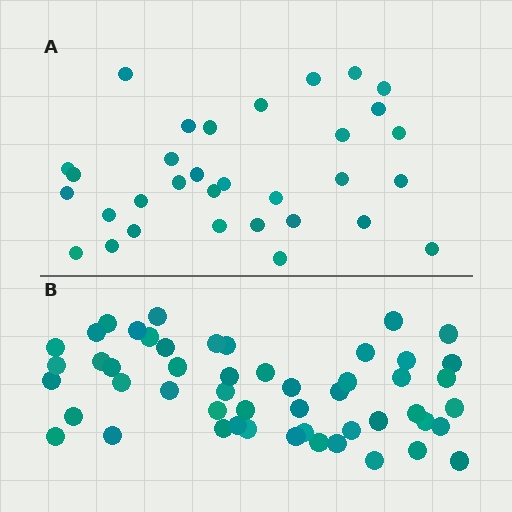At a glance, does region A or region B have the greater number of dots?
Region B (the bottom region) has more dots.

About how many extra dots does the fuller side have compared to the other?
Region B has approximately 20 more dots than region A.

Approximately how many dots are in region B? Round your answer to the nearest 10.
About 50 dots. (The exact count is 51, which rounds to 50.)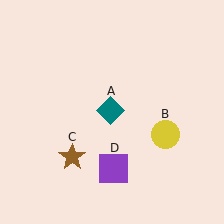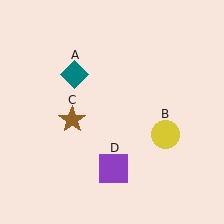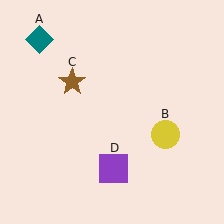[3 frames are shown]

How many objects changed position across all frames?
2 objects changed position: teal diamond (object A), brown star (object C).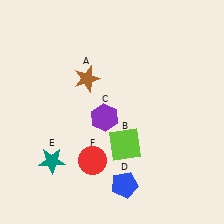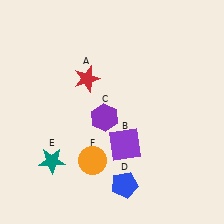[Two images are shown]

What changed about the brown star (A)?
In Image 1, A is brown. In Image 2, it changed to red.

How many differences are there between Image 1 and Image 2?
There are 3 differences between the two images.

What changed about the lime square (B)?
In Image 1, B is lime. In Image 2, it changed to purple.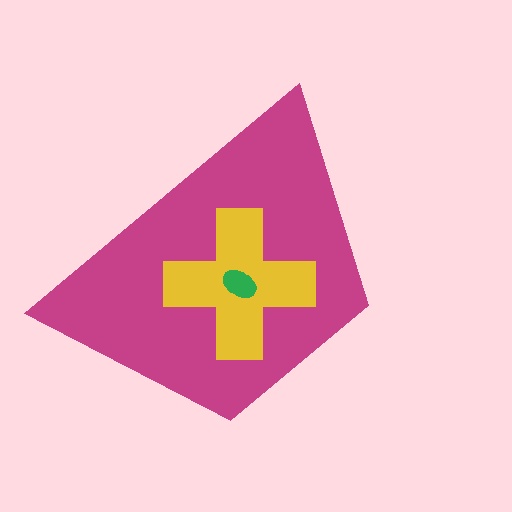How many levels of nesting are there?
3.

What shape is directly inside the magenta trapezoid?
The yellow cross.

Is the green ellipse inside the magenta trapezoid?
Yes.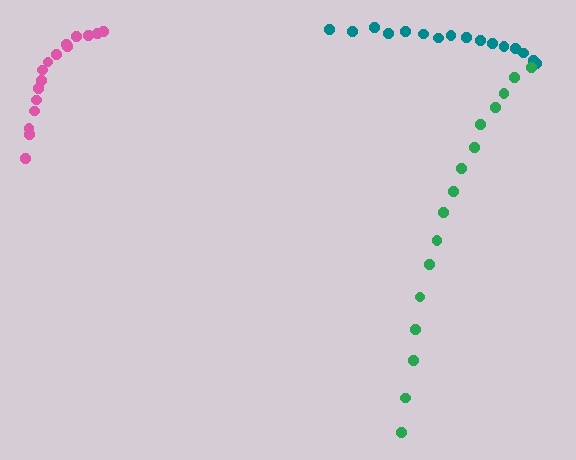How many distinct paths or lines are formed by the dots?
There are 3 distinct paths.